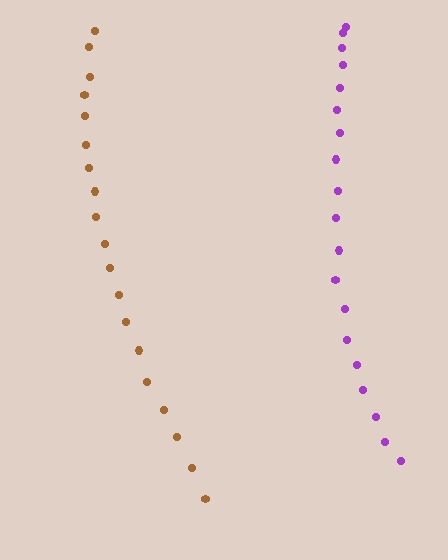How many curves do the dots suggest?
There are 2 distinct paths.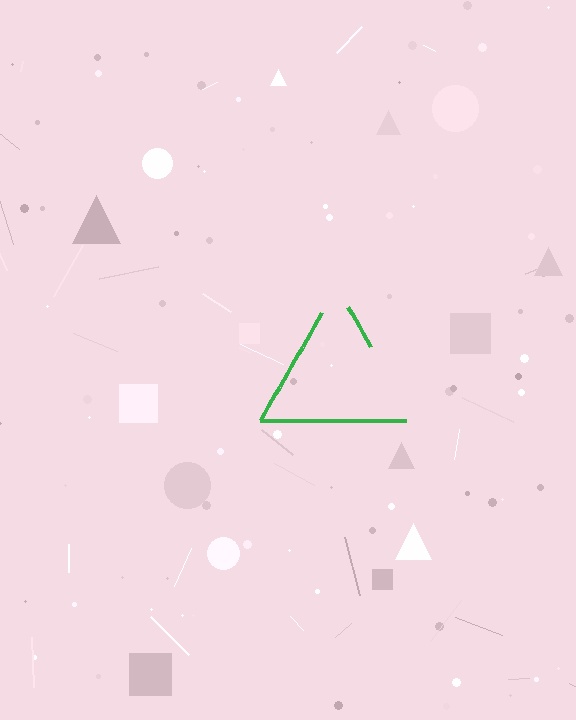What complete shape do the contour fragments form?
The contour fragments form a triangle.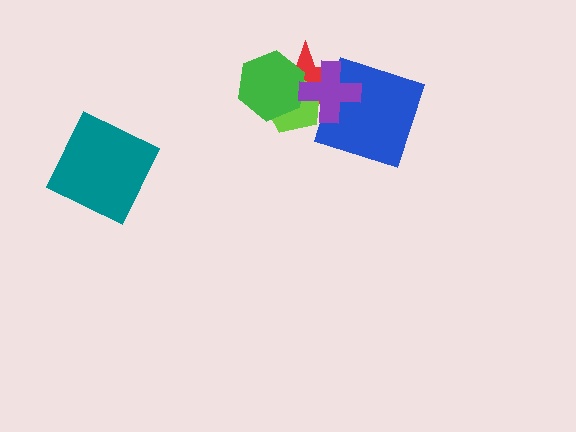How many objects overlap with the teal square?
0 objects overlap with the teal square.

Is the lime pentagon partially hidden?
Yes, it is partially covered by another shape.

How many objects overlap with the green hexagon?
3 objects overlap with the green hexagon.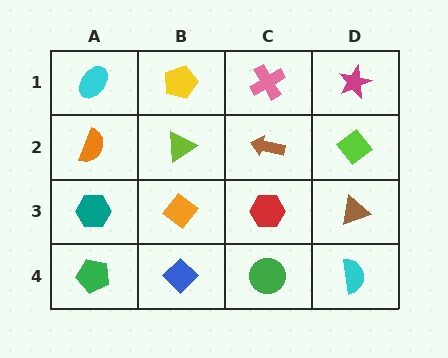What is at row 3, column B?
An orange diamond.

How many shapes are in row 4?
4 shapes.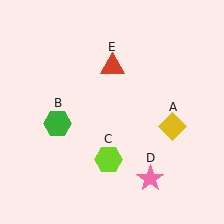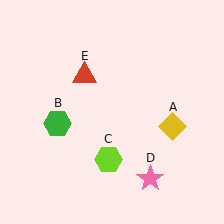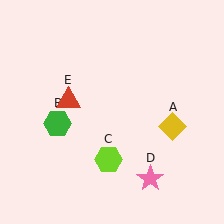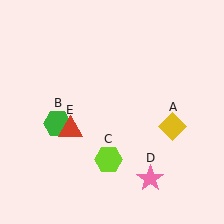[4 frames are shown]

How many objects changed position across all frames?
1 object changed position: red triangle (object E).